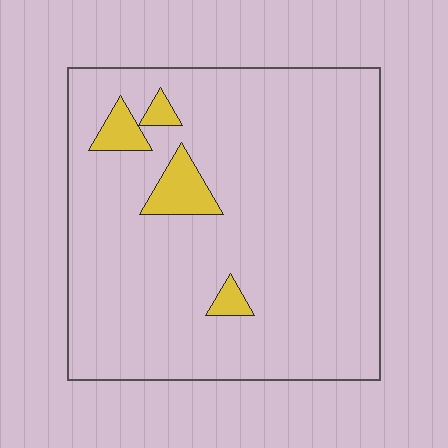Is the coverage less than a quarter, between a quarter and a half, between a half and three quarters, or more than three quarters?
Less than a quarter.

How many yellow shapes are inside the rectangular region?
4.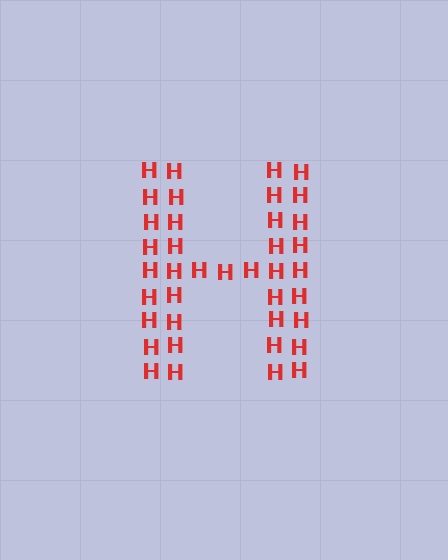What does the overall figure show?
The overall figure shows the letter H.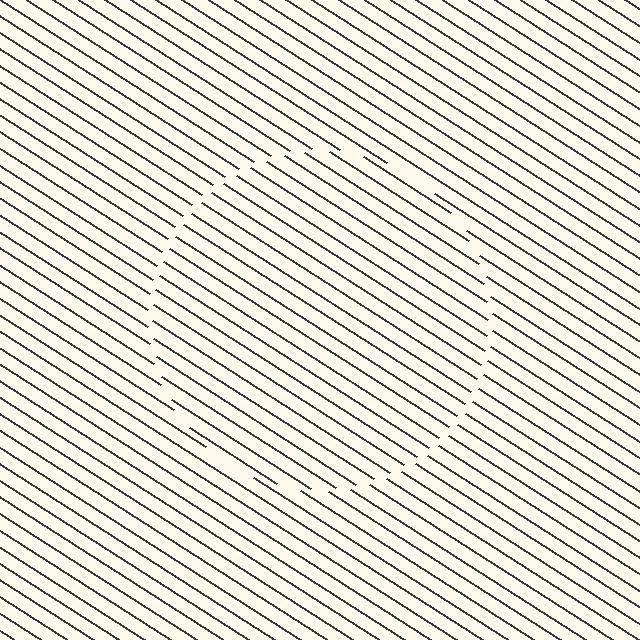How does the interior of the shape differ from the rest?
The interior of the shape contains the same grating, shifted by half a period — the contour is defined by the phase discontinuity where line-ends from the inner and outer gratings abut.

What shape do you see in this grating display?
An illusory circle. The interior of the shape contains the same grating, shifted by half a period — the contour is defined by the phase discontinuity where line-ends from the inner and outer gratings abut.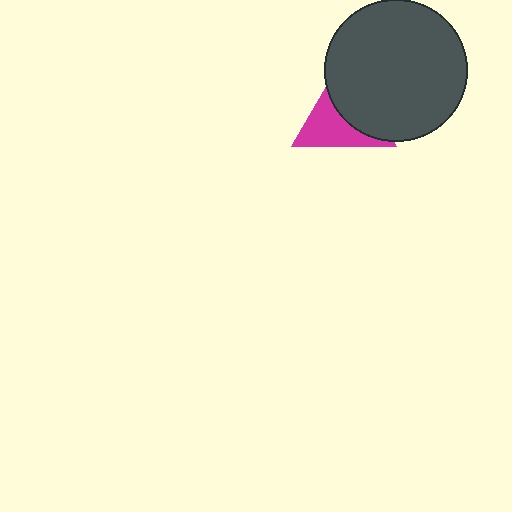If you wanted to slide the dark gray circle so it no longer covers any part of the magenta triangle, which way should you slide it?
Slide it toward the upper-right — that is the most direct way to separate the two shapes.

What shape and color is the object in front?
The object in front is a dark gray circle.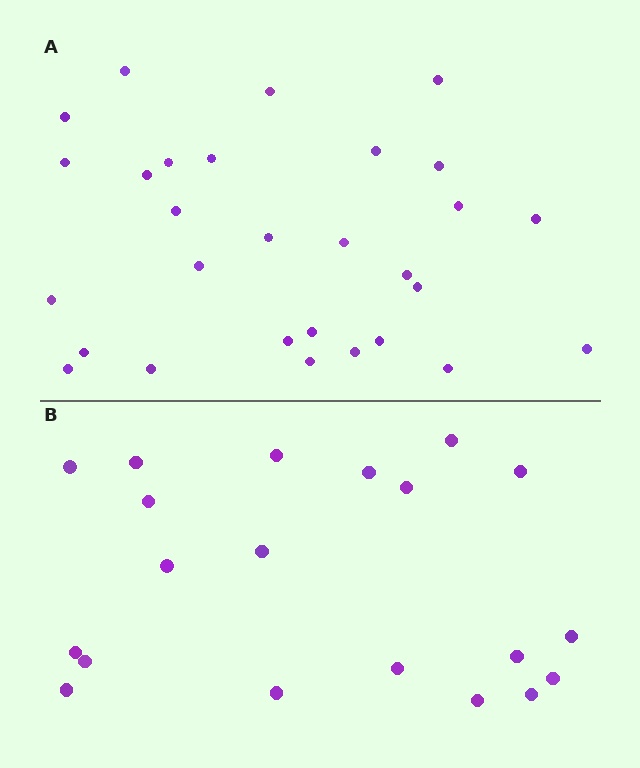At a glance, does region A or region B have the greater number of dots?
Region A (the top region) has more dots.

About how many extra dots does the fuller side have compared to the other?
Region A has roughly 8 or so more dots than region B.